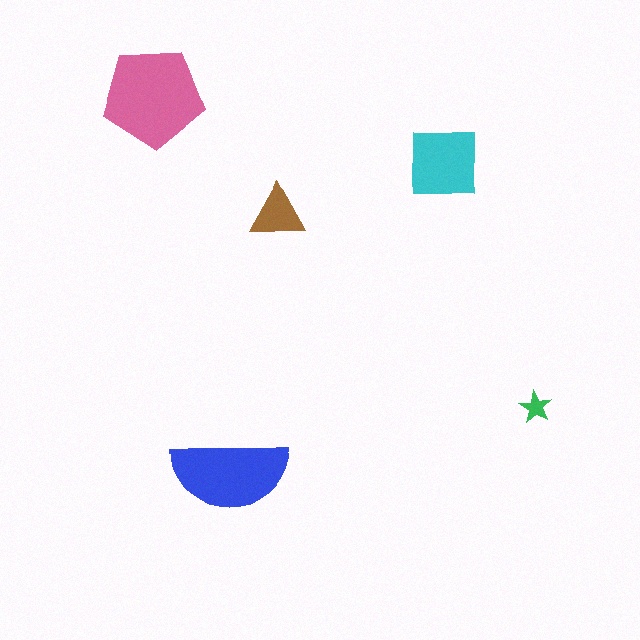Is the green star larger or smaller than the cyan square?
Smaller.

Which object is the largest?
The pink pentagon.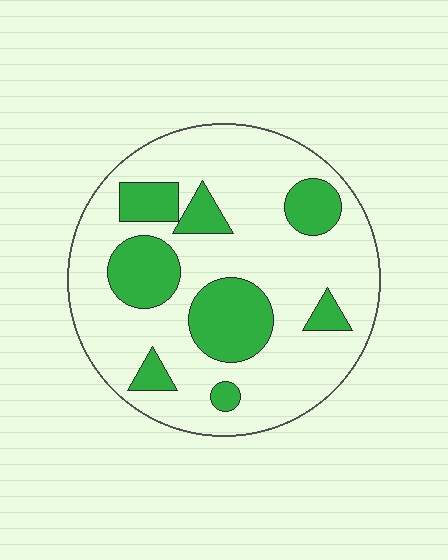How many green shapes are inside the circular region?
8.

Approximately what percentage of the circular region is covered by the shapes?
Approximately 25%.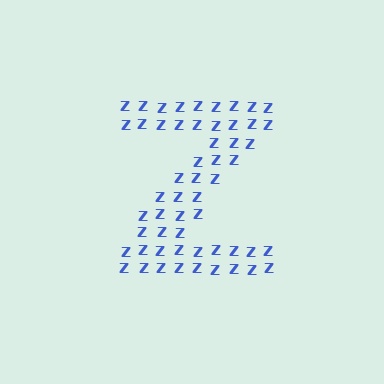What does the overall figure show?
The overall figure shows the letter Z.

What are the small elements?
The small elements are letter Z's.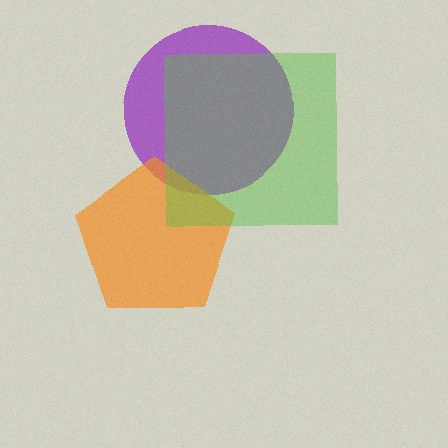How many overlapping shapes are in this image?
There are 3 overlapping shapes in the image.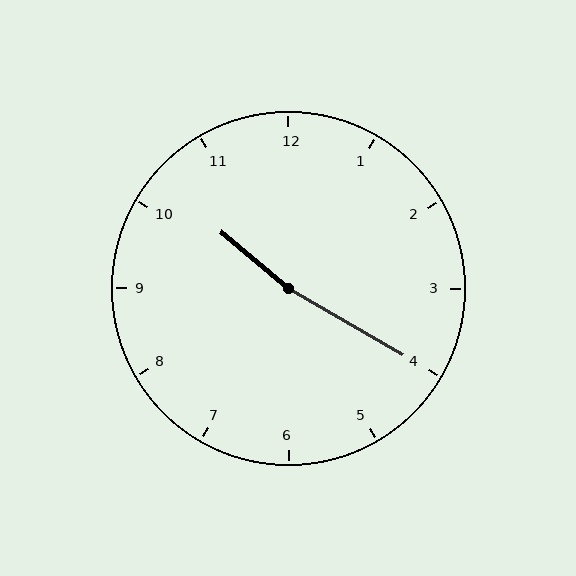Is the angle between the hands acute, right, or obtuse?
It is obtuse.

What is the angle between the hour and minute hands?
Approximately 170 degrees.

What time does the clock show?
10:20.